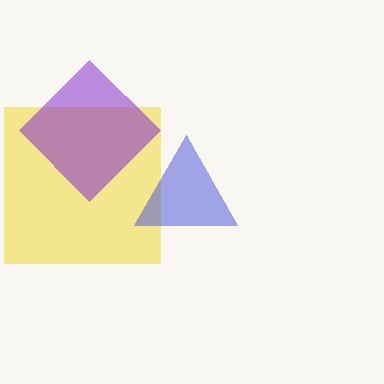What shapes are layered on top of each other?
The layered shapes are: a yellow square, a blue triangle, a purple diamond.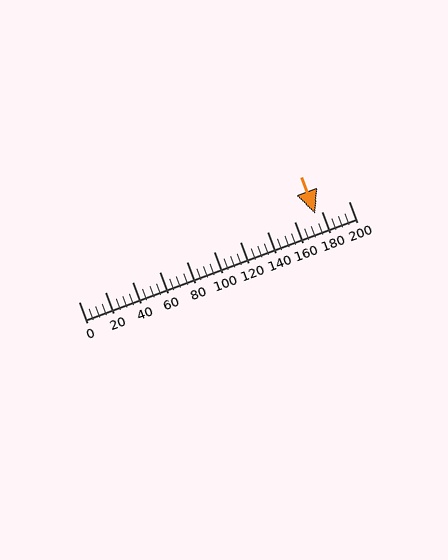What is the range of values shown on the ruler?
The ruler shows values from 0 to 200.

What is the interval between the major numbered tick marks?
The major tick marks are spaced 20 units apart.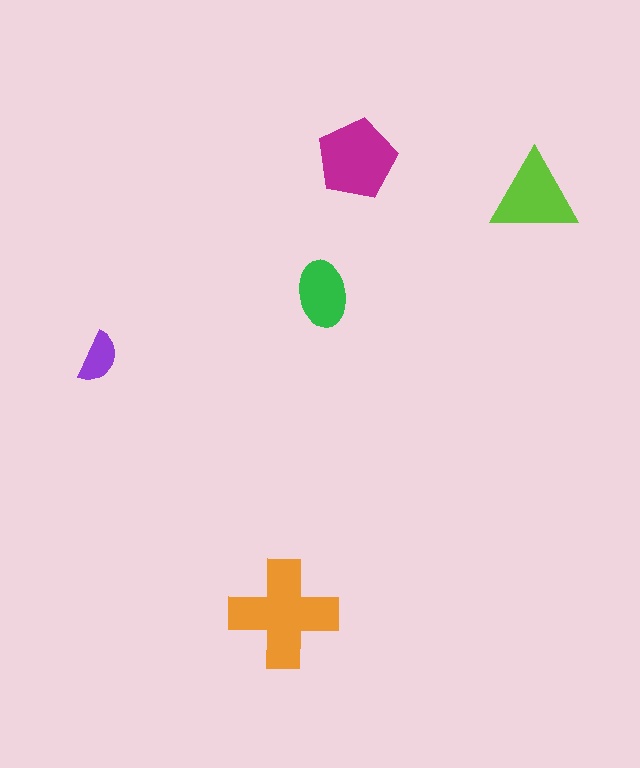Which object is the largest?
The orange cross.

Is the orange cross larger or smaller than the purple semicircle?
Larger.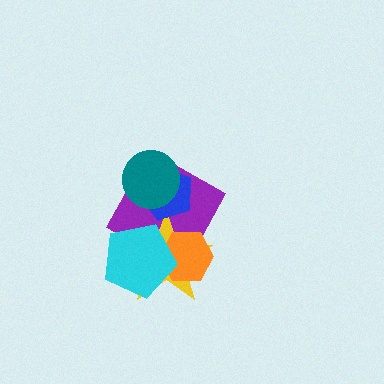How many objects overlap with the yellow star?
4 objects overlap with the yellow star.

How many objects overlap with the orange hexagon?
3 objects overlap with the orange hexagon.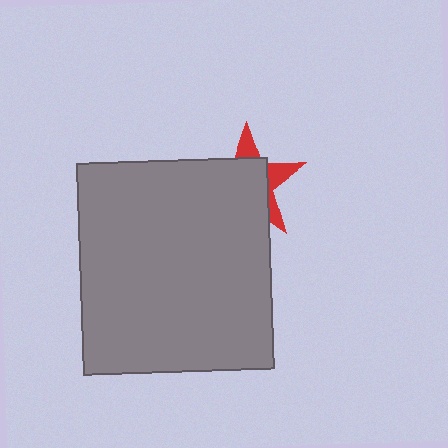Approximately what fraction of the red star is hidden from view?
Roughly 69% of the red star is hidden behind the gray rectangle.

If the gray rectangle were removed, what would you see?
You would see the complete red star.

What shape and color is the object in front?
The object in front is a gray rectangle.